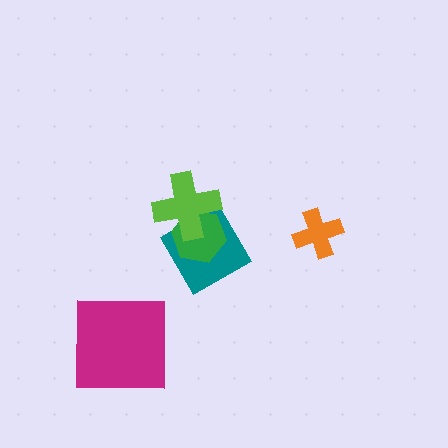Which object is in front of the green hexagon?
The lime cross is in front of the green hexagon.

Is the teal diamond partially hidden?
Yes, it is partially covered by another shape.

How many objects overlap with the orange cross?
0 objects overlap with the orange cross.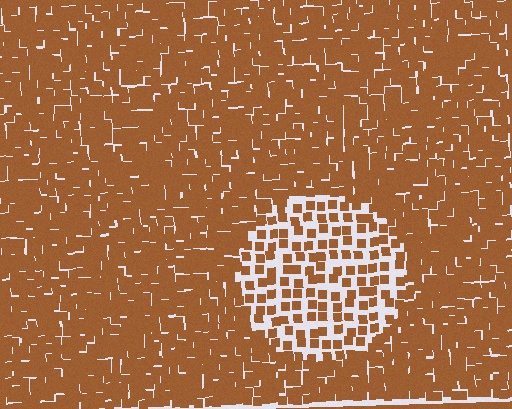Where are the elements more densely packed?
The elements are more densely packed outside the circle boundary.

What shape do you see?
I see a circle.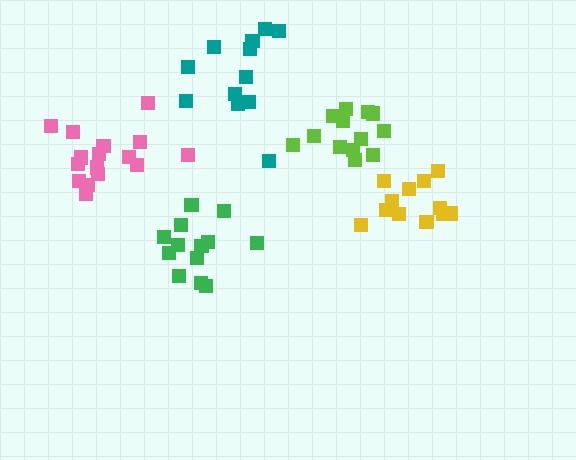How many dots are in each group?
Group 1: 16 dots, Group 2: 13 dots, Group 3: 12 dots, Group 4: 13 dots, Group 5: 12 dots (66 total).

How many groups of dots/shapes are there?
There are 5 groups.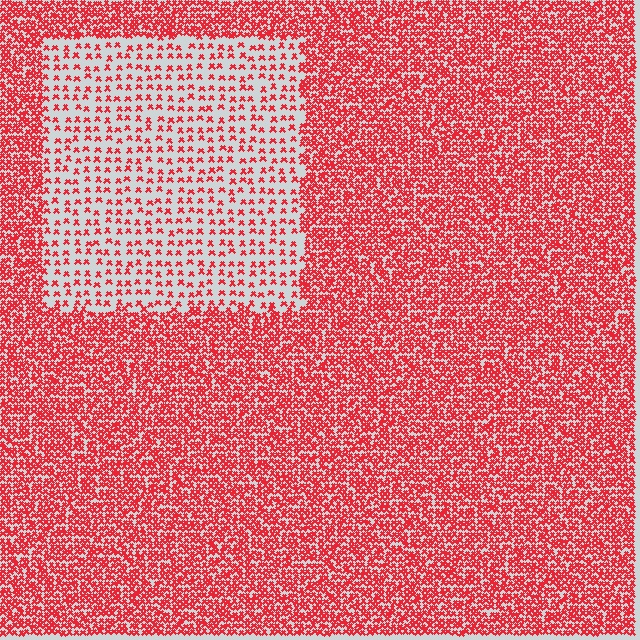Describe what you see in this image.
The image contains small red elements arranged at two different densities. A rectangle-shaped region is visible where the elements are less densely packed than the surrounding area.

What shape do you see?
I see a rectangle.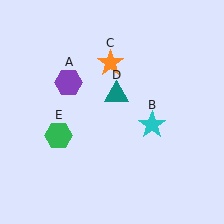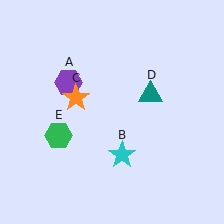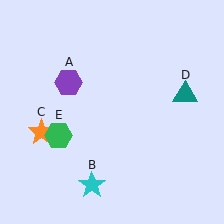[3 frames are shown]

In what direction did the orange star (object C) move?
The orange star (object C) moved down and to the left.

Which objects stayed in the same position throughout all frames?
Purple hexagon (object A) and green hexagon (object E) remained stationary.